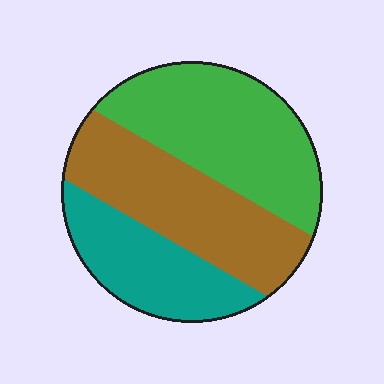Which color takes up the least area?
Teal, at roughly 25%.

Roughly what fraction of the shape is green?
Green takes up about two fifths (2/5) of the shape.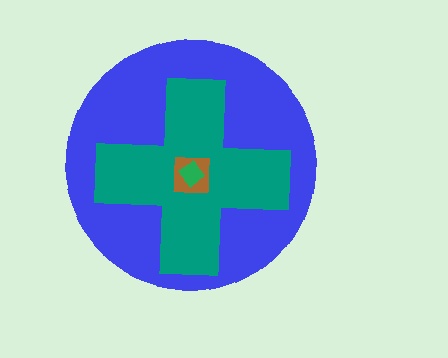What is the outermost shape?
The blue circle.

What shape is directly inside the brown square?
The green diamond.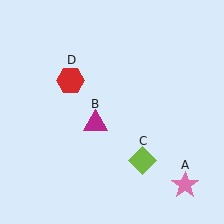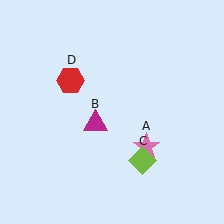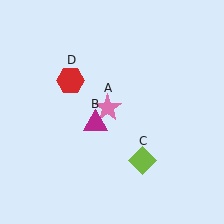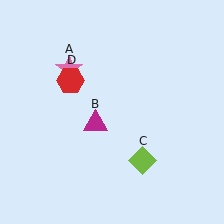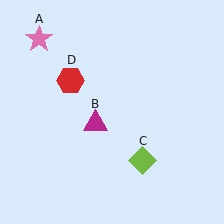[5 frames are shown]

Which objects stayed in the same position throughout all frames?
Magenta triangle (object B) and lime diamond (object C) and red hexagon (object D) remained stationary.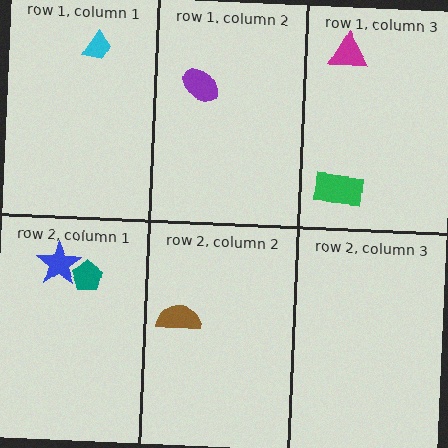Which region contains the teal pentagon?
The row 2, column 1 region.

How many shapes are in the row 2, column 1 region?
2.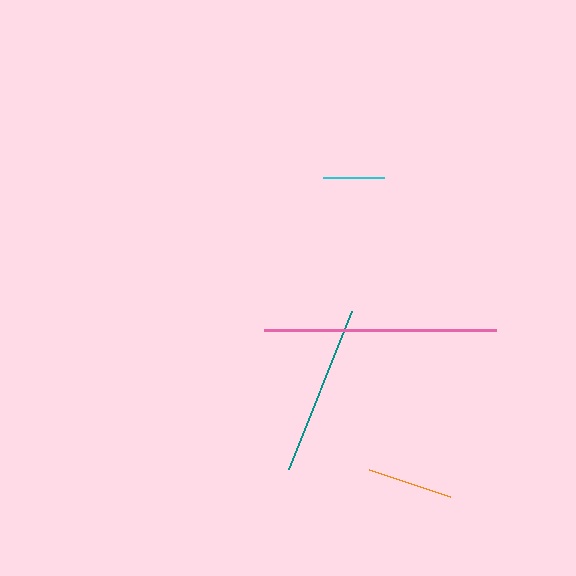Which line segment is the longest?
The pink line is the longest at approximately 232 pixels.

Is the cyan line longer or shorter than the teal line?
The teal line is longer than the cyan line.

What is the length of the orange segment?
The orange segment is approximately 85 pixels long.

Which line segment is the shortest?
The cyan line is the shortest at approximately 60 pixels.